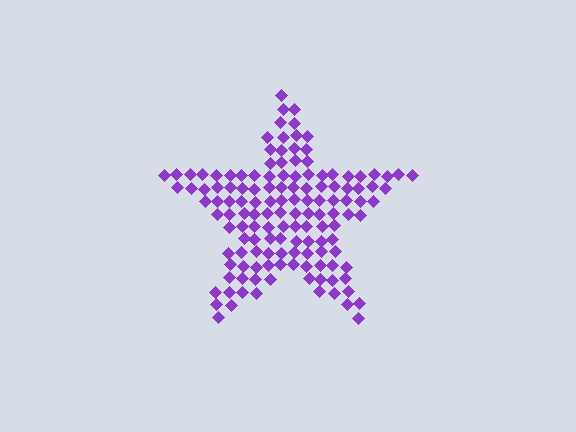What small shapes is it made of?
It is made of small diamonds.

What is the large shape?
The large shape is a star.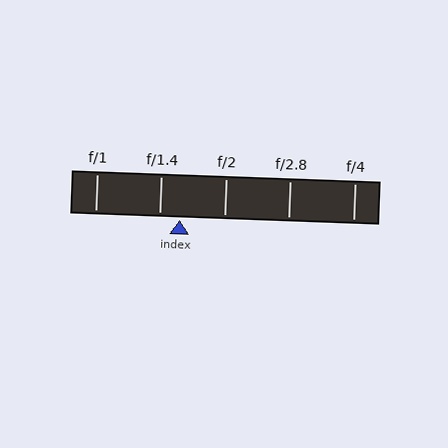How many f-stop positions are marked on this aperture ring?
There are 5 f-stop positions marked.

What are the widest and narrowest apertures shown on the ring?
The widest aperture shown is f/1 and the narrowest is f/4.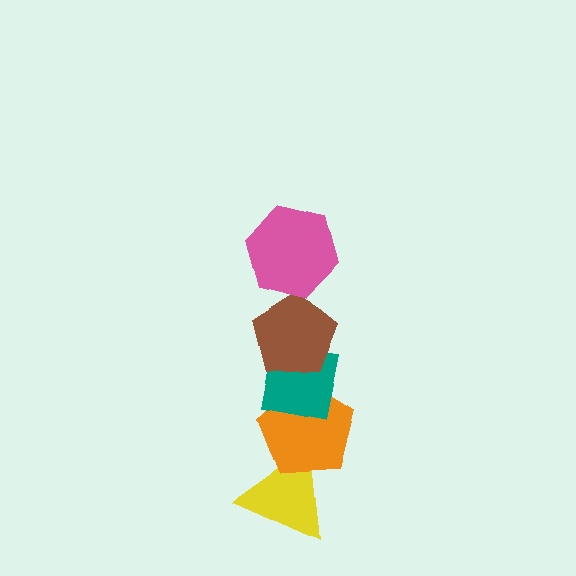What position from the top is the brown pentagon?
The brown pentagon is 2nd from the top.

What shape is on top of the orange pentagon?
The teal square is on top of the orange pentagon.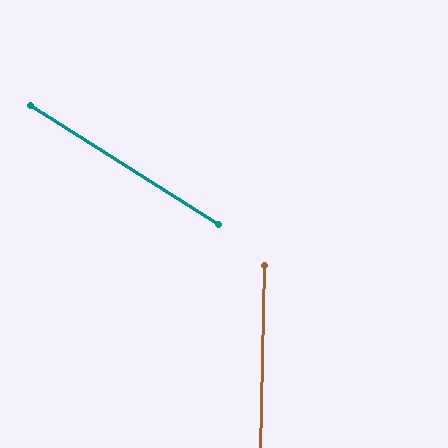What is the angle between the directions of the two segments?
Approximately 59 degrees.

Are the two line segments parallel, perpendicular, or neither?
Neither parallel nor perpendicular — they differ by about 59°.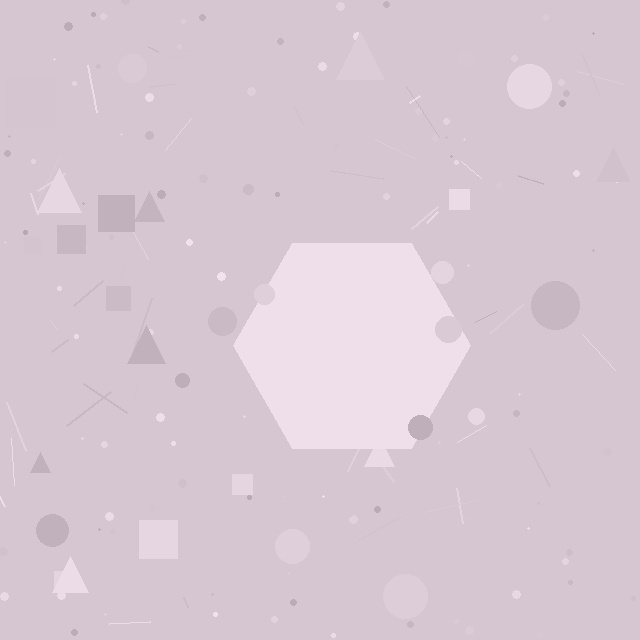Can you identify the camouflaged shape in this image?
The camouflaged shape is a hexagon.